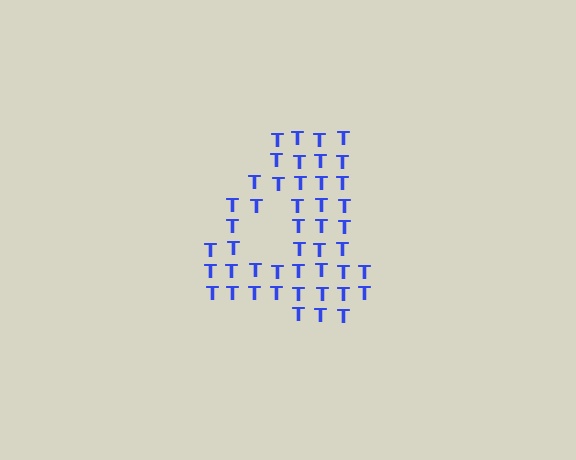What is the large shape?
The large shape is the digit 4.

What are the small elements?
The small elements are letter T's.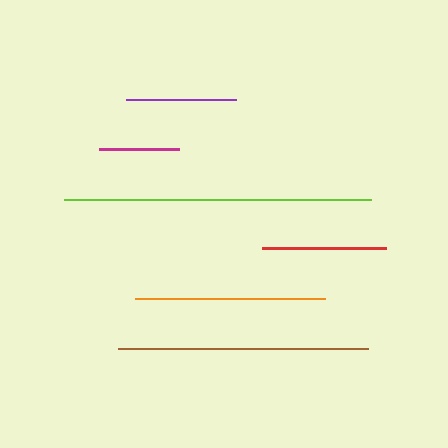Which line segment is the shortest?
The magenta line is the shortest at approximately 80 pixels.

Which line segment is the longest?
The lime line is the longest at approximately 307 pixels.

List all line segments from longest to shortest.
From longest to shortest: lime, brown, orange, red, purple, magenta.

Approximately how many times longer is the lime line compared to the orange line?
The lime line is approximately 1.6 times the length of the orange line.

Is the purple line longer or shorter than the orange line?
The orange line is longer than the purple line.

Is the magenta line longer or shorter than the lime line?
The lime line is longer than the magenta line.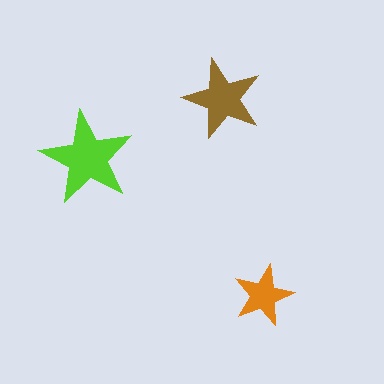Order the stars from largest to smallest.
the lime one, the brown one, the orange one.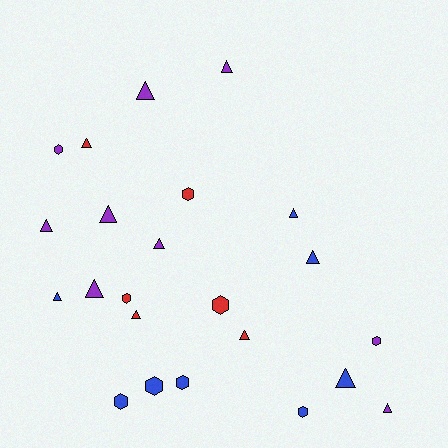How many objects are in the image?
There are 23 objects.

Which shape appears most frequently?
Triangle, with 14 objects.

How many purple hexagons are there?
There are 2 purple hexagons.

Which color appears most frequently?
Purple, with 9 objects.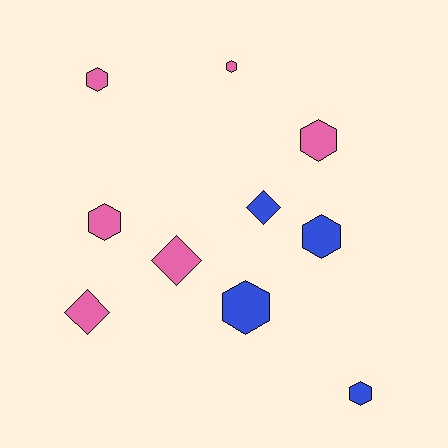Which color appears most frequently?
Pink, with 6 objects.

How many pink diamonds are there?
There are 2 pink diamonds.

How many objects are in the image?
There are 10 objects.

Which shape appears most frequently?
Hexagon, with 7 objects.